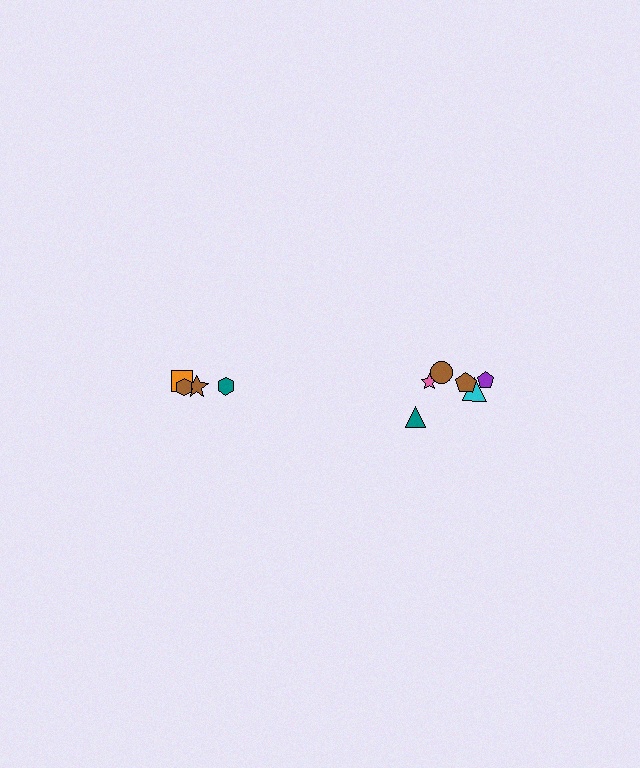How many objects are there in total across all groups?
There are 10 objects.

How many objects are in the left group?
There are 4 objects.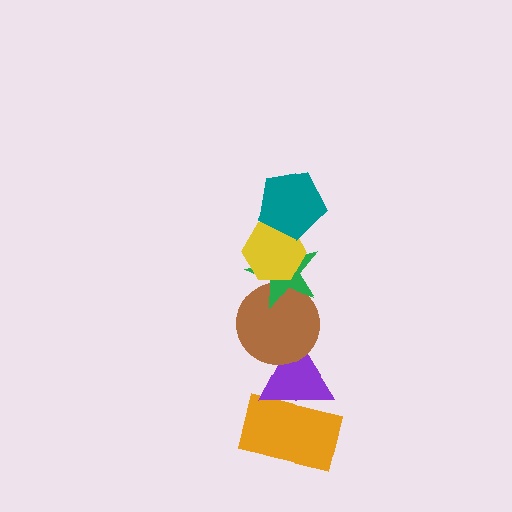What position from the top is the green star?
The green star is 3rd from the top.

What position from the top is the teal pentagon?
The teal pentagon is 1st from the top.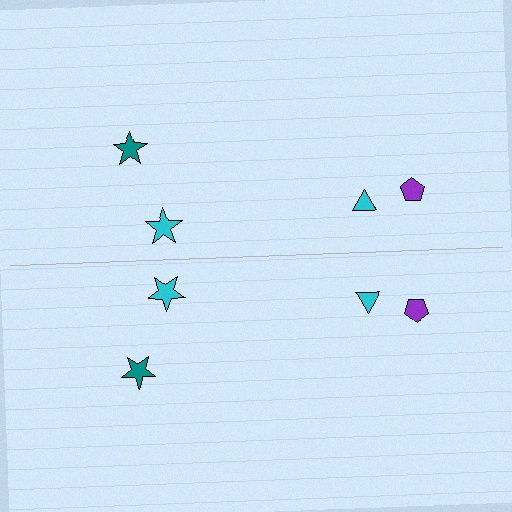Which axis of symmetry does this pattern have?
The pattern has a horizontal axis of symmetry running through the center of the image.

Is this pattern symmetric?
Yes, this pattern has bilateral (reflection) symmetry.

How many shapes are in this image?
There are 8 shapes in this image.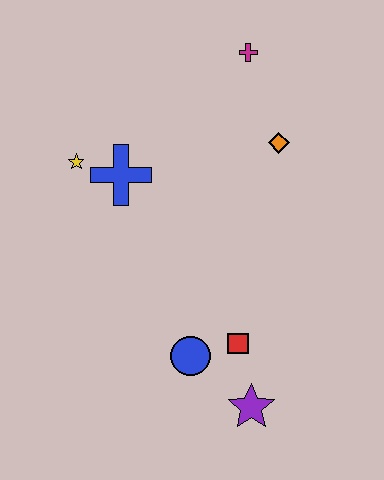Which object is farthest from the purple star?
The magenta cross is farthest from the purple star.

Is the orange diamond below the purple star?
No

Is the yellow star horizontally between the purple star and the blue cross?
No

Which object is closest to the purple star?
The red square is closest to the purple star.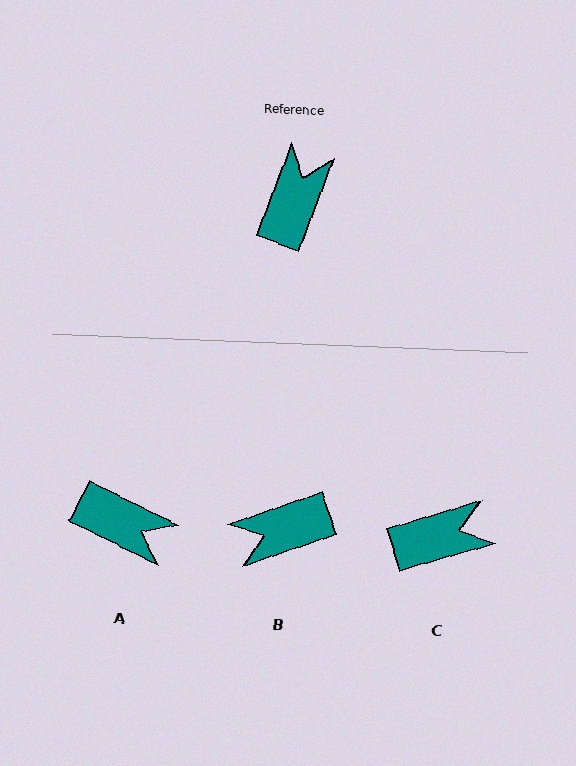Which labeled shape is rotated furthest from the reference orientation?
B, about 129 degrees away.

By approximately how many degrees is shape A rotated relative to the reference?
Approximately 96 degrees clockwise.